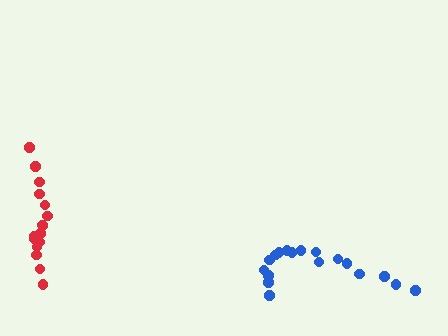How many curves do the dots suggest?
There are 2 distinct paths.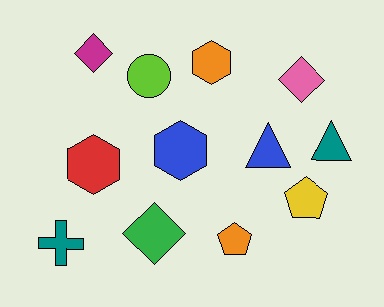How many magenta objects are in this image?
There is 1 magenta object.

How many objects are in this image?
There are 12 objects.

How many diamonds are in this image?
There are 3 diamonds.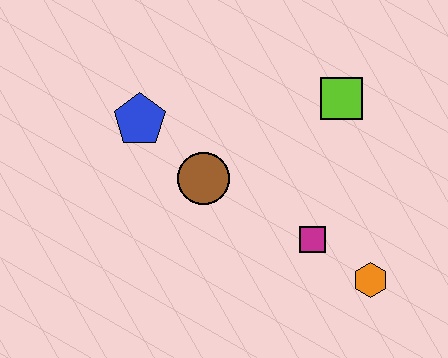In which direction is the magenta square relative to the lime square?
The magenta square is below the lime square.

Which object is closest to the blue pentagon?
The brown circle is closest to the blue pentagon.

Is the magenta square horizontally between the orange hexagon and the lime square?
No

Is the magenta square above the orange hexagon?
Yes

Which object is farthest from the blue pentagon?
The orange hexagon is farthest from the blue pentagon.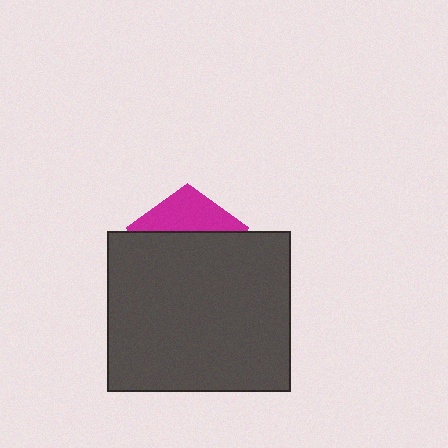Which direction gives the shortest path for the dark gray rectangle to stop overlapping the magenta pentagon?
Moving down gives the shortest separation.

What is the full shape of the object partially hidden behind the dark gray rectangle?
The partially hidden object is a magenta pentagon.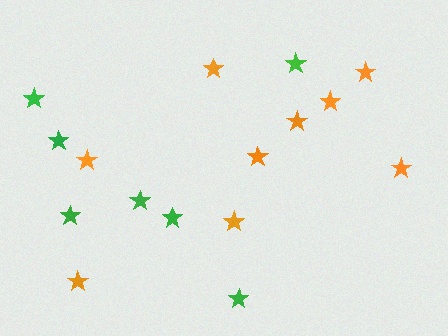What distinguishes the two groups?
There are 2 groups: one group of green stars (7) and one group of orange stars (9).